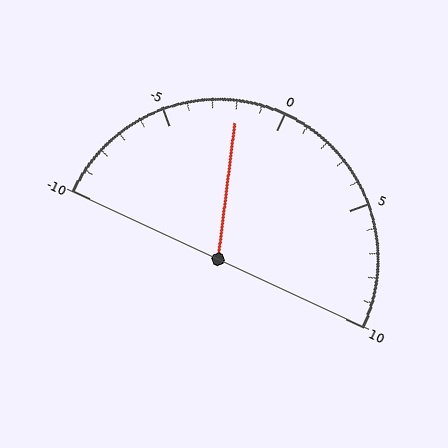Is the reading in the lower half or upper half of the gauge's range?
The reading is in the lower half of the range (-10 to 10).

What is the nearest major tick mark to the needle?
The nearest major tick mark is 0.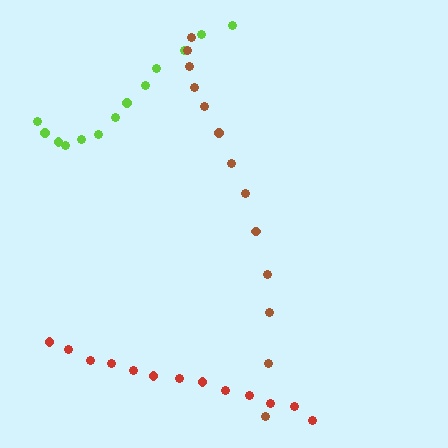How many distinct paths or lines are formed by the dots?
There are 3 distinct paths.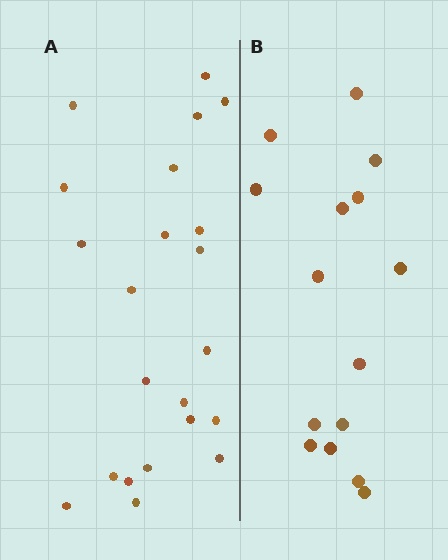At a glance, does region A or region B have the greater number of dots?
Region A (the left region) has more dots.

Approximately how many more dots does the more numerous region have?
Region A has roughly 8 or so more dots than region B.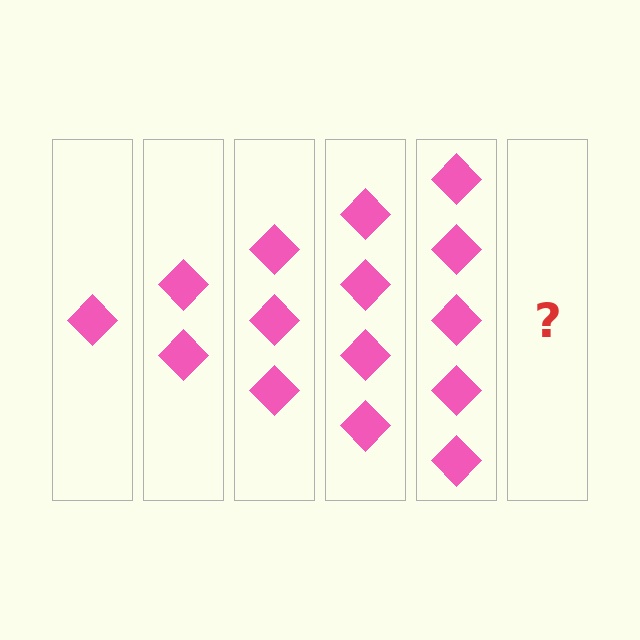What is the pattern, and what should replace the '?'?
The pattern is that each step adds one more diamond. The '?' should be 6 diamonds.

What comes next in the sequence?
The next element should be 6 diamonds.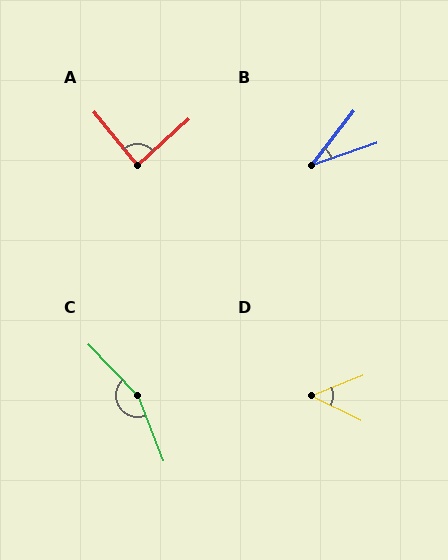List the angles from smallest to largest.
B (33°), D (49°), A (86°), C (157°).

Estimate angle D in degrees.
Approximately 49 degrees.